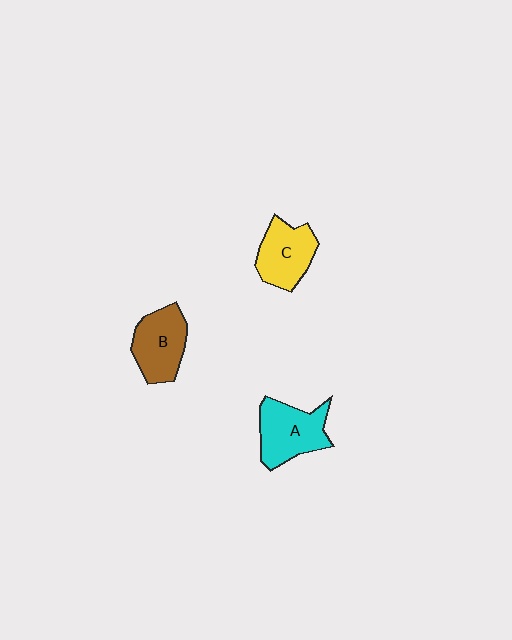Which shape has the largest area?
Shape A (cyan).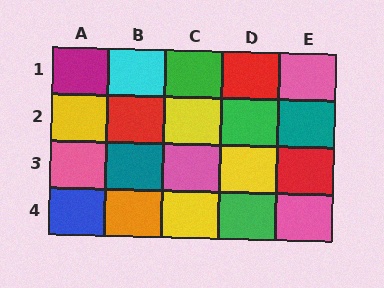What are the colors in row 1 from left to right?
Magenta, cyan, green, red, pink.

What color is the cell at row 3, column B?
Teal.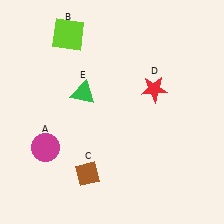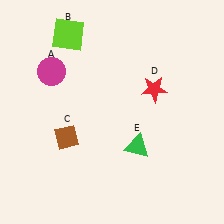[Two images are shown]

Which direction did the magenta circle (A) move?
The magenta circle (A) moved up.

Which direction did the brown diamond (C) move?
The brown diamond (C) moved up.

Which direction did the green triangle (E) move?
The green triangle (E) moved right.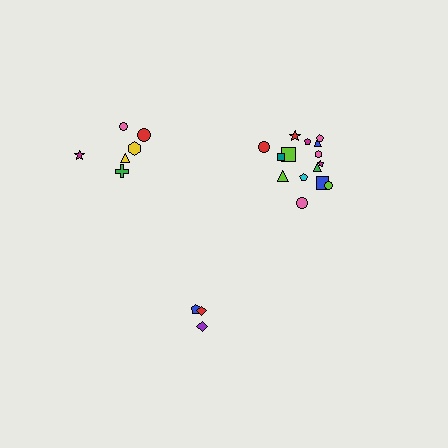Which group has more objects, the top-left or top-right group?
The top-right group.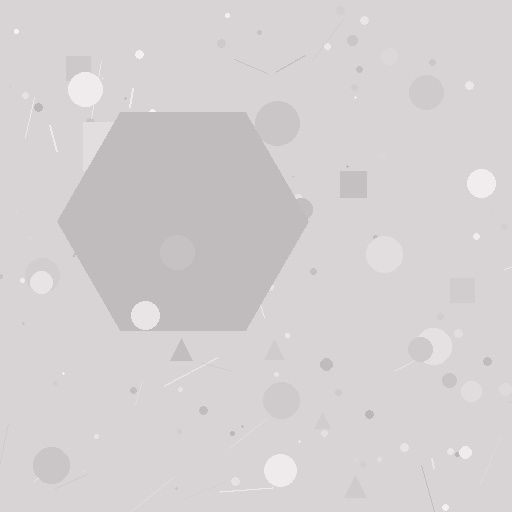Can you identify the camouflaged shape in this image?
The camouflaged shape is a hexagon.